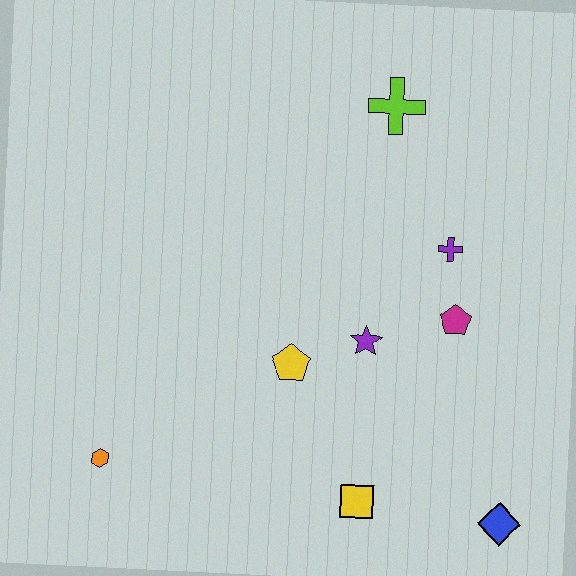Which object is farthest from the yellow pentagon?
The lime cross is farthest from the yellow pentagon.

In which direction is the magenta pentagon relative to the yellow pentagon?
The magenta pentagon is to the right of the yellow pentagon.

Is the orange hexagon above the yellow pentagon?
No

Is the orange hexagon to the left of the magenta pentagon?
Yes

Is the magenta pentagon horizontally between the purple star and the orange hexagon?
No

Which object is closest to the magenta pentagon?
The purple cross is closest to the magenta pentagon.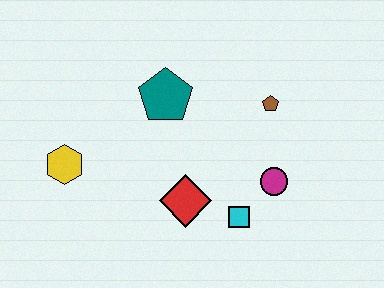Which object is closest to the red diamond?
The cyan square is closest to the red diamond.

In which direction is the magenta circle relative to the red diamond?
The magenta circle is to the right of the red diamond.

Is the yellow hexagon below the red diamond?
No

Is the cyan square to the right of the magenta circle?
No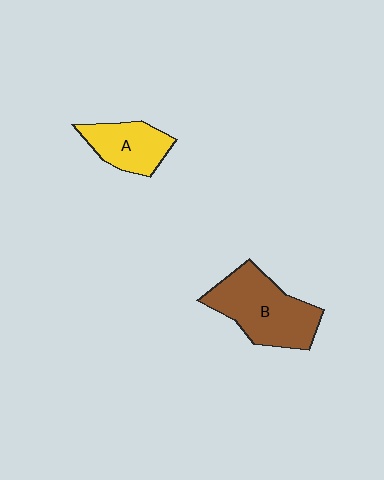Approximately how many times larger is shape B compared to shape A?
Approximately 1.6 times.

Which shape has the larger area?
Shape B (brown).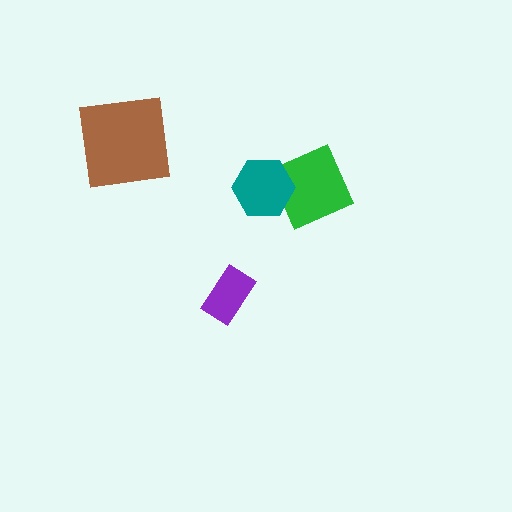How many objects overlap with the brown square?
0 objects overlap with the brown square.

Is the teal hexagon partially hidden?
No, no other shape covers it.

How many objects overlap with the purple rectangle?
0 objects overlap with the purple rectangle.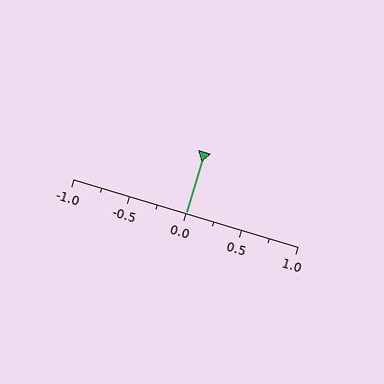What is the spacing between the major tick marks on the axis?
The major ticks are spaced 0.5 apart.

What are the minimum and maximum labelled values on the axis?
The axis runs from -1.0 to 1.0.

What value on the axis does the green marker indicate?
The marker indicates approximately 0.